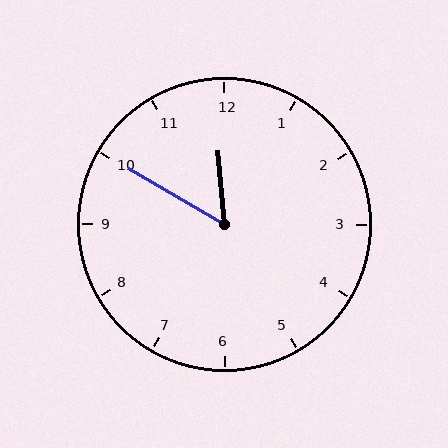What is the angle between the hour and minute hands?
Approximately 55 degrees.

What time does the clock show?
11:50.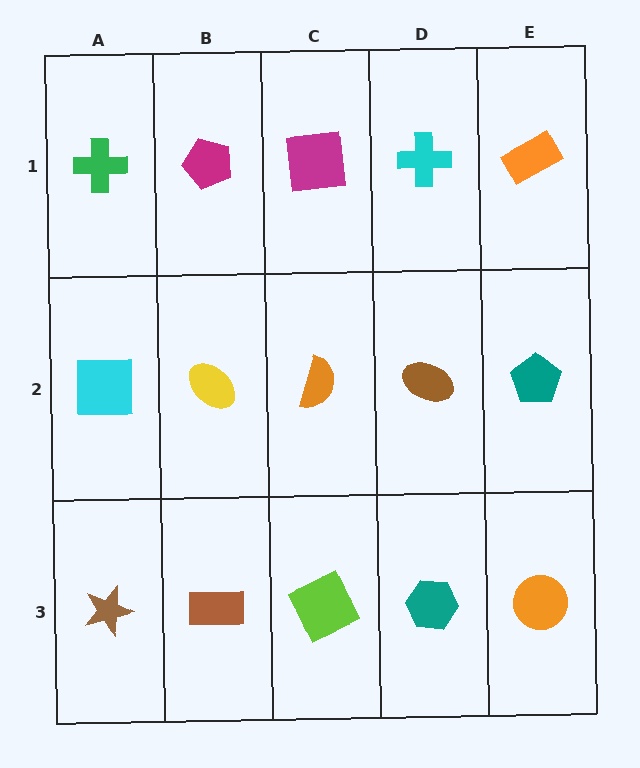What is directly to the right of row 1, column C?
A cyan cross.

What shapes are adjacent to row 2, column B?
A magenta pentagon (row 1, column B), a brown rectangle (row 3, column B), a cyan square (row 2, column A), an orange semicircle (row 2, column C).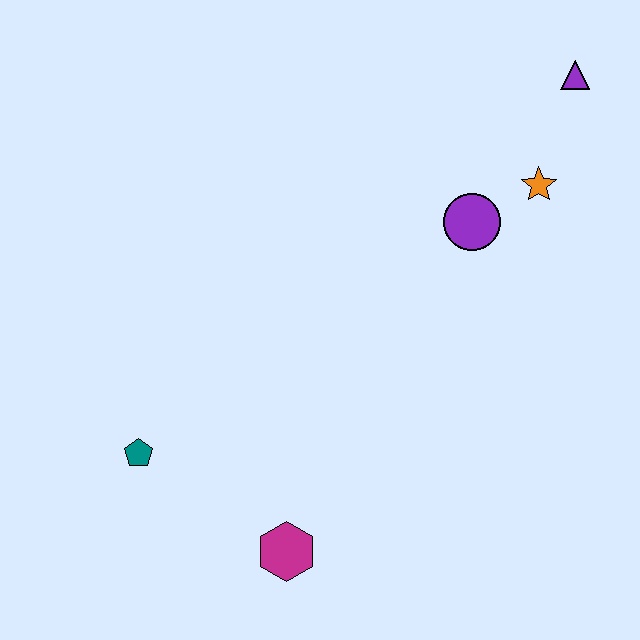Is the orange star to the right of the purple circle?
Yes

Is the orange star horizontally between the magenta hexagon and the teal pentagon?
No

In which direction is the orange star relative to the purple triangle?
The orange star is below the purple triangle.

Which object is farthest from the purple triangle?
The teal pentagon is farthest from the purple triangle.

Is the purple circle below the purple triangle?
Yes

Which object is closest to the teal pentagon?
The magenta hexagon is closest to the teal pentagon.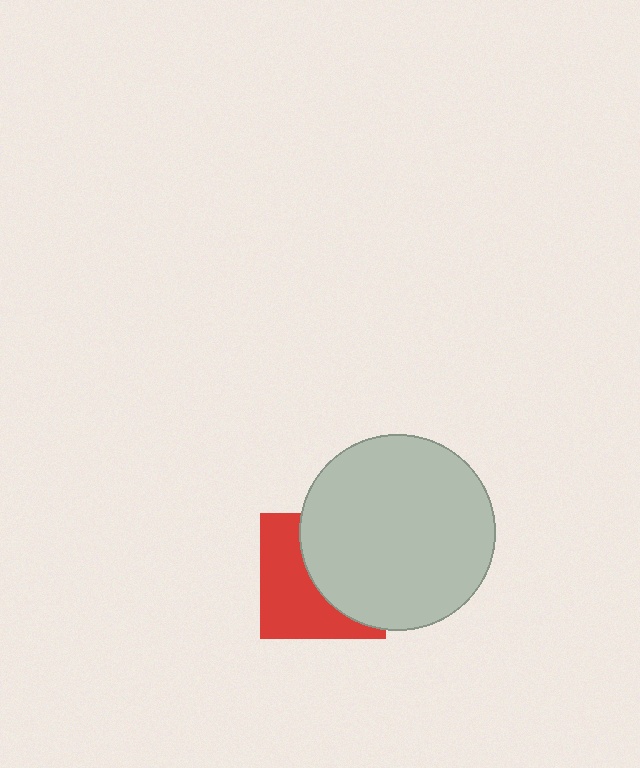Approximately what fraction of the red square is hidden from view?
Roughly 51% of the red square is hidden behind the light gray circle.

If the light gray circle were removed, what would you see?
You would see the complete red square.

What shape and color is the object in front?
The object in front is a light gray circle.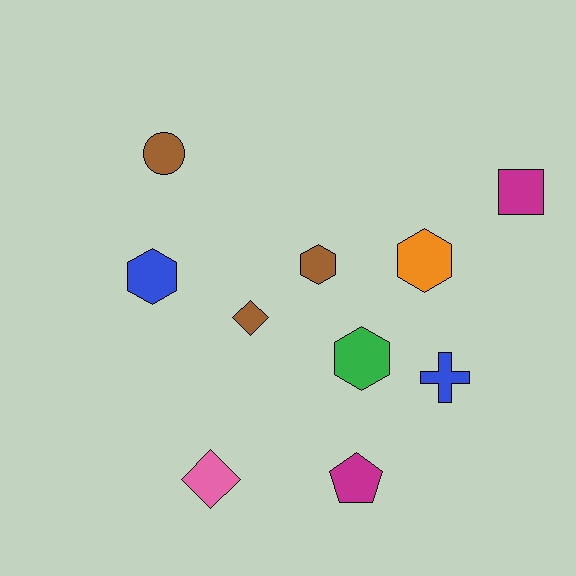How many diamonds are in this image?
There are 2 diamonds.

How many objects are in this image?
There are 10 objects.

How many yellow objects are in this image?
There are no yellow objects.